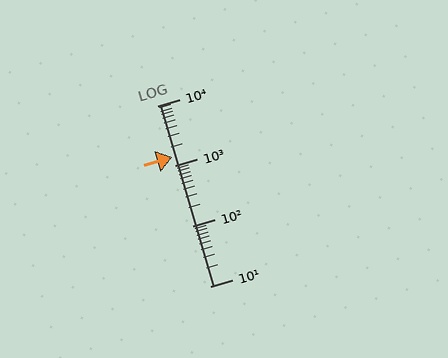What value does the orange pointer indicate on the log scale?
The pointer indicates approximately 1400.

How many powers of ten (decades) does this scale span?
The scale spans 3 decades, from 10 to 10000.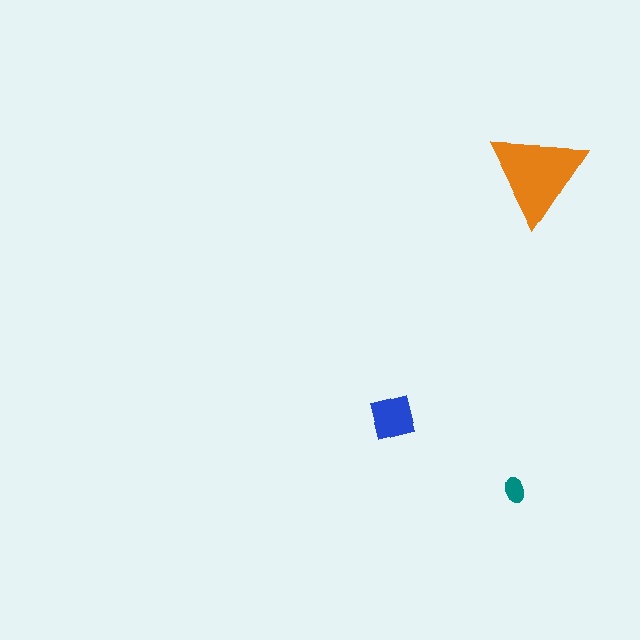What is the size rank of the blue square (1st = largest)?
2nd.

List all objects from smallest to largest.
The teal ellipse, the blue square, the orange triangle.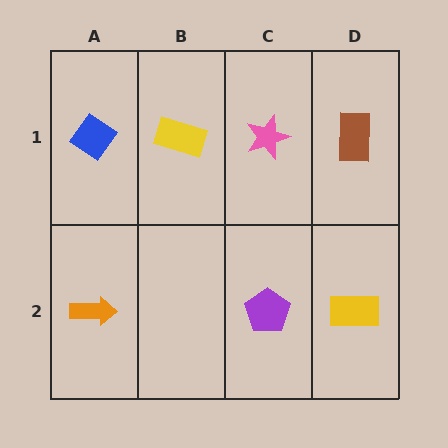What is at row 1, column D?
A brown rectangle.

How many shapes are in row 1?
4 shapes.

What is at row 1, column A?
A blue diamond.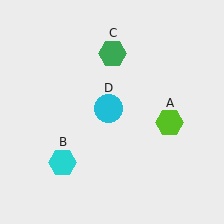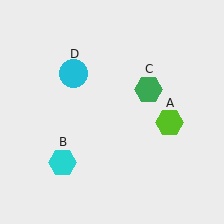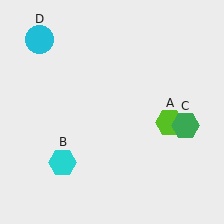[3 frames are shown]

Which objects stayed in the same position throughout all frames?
Lime hexagon (object A) and cyan hexagon (object B) remained stationary.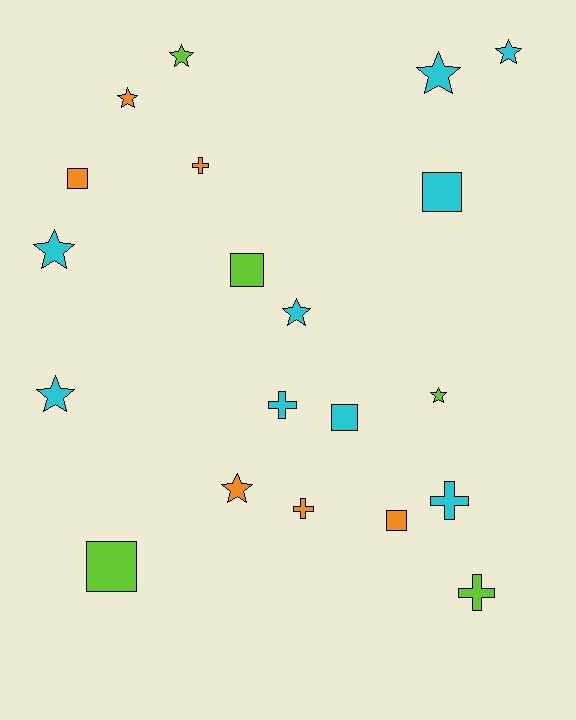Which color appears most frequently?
Cyan, with 9 objects.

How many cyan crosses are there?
There are 2 cyan crosses.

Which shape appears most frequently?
Star, with 9 objects.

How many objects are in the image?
There are 20 objects.